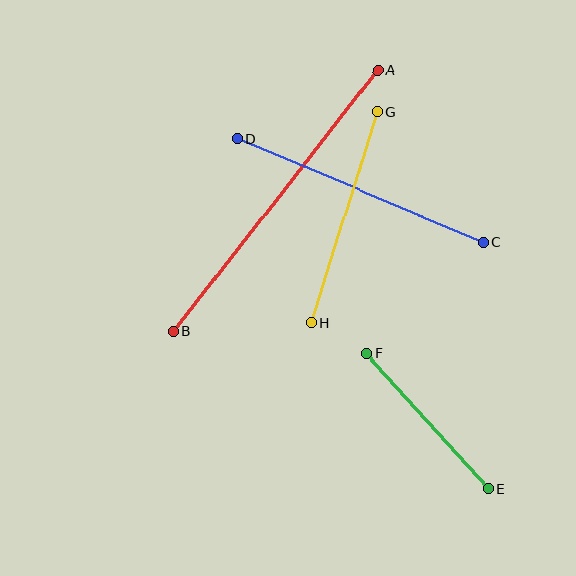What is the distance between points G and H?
The distance is approximately 222 pixels.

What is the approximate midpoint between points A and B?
The midpoint is at approximately (275, 201) pixels.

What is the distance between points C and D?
The distance is approximately 267 pixels.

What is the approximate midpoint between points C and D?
The midpoint is at approximately (360, 190) pixels.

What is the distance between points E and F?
The distance is approximately 183 pixels.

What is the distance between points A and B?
The distance is approximately 333 pixels.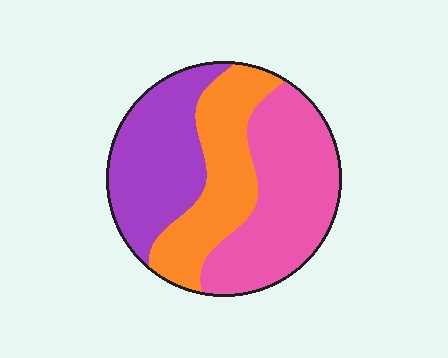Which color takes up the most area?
Pink, at roughly 40%.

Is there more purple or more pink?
Pink.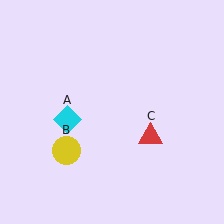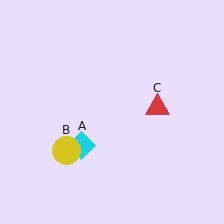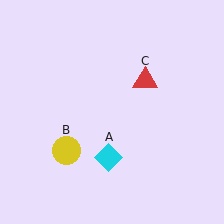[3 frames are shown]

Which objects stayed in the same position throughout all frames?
Yellow circle (object B) remained stationary.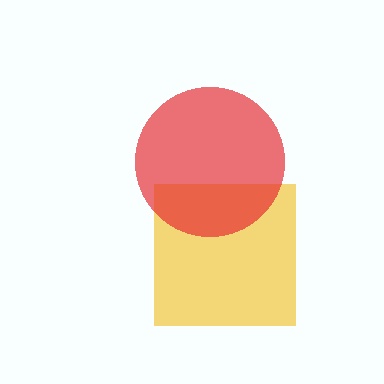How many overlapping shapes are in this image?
There are 2 overlapping shapes in the image.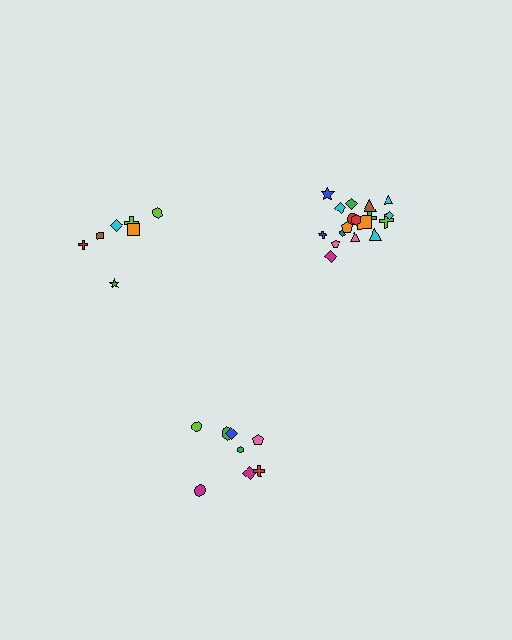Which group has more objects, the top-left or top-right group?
The top-right group.